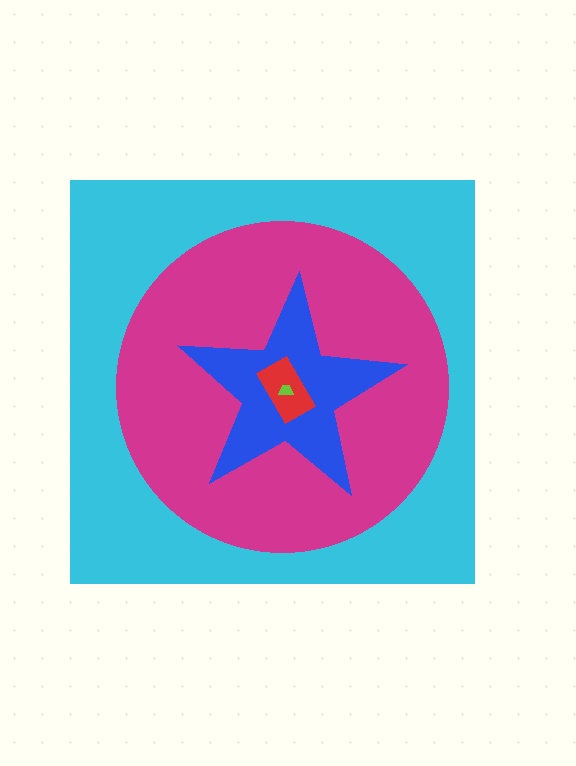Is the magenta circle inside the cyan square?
Yes.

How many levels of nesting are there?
5.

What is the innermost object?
The lime trapezoid.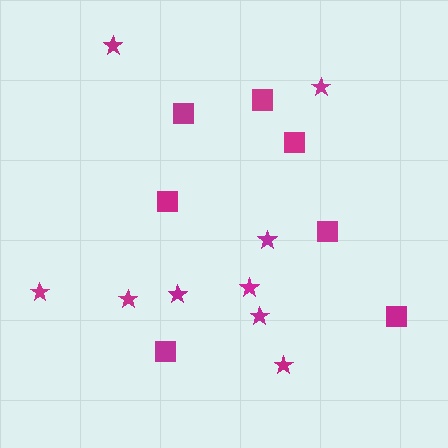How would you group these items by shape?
There are 2 groups: one group of squares (7) and one group of stars (9).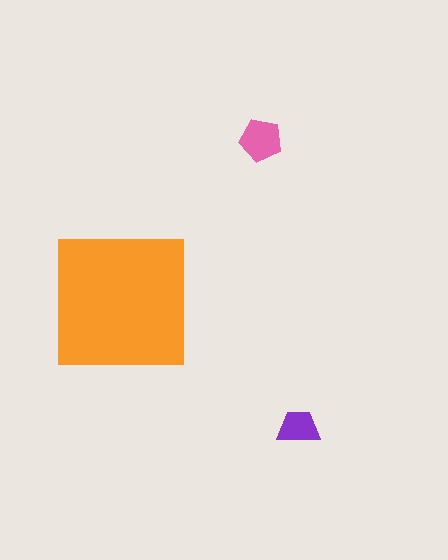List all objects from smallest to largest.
The purple trapezoid, the pink pentagon, the orange square.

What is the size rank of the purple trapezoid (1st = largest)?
3rd.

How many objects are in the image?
There are 3 objects in the image.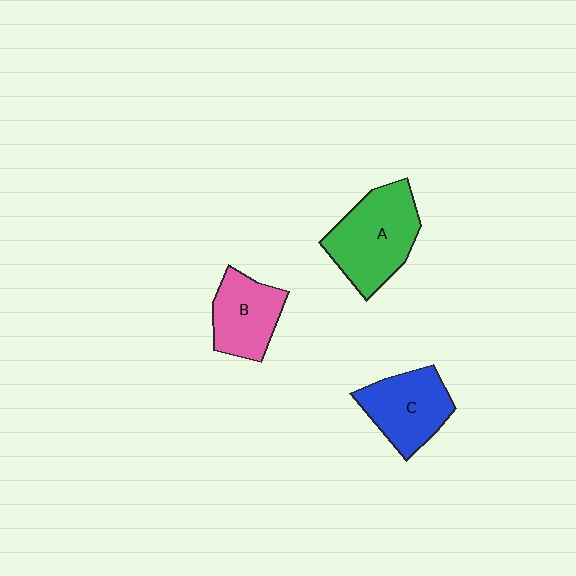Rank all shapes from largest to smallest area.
From largest to smallest: A (green), C (blue), B (pink).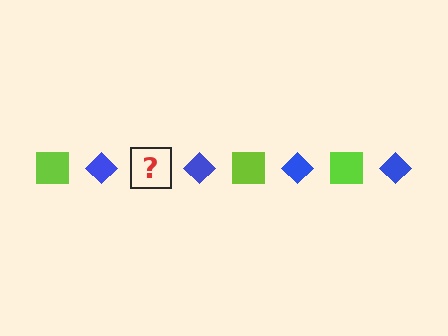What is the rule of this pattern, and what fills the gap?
The rule is that the pattern alternates between lime square and blue diamond. The gap should be filled with a lime square.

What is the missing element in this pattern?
The missing element is a lime square.